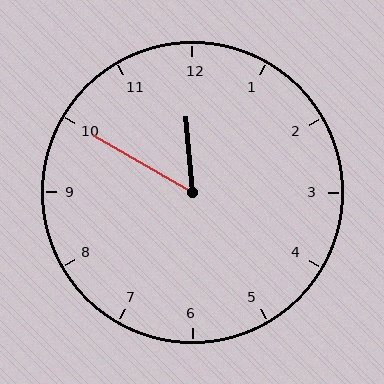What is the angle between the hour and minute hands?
Approximately 55 degrees.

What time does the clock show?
11:50.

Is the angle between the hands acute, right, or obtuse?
It is acute.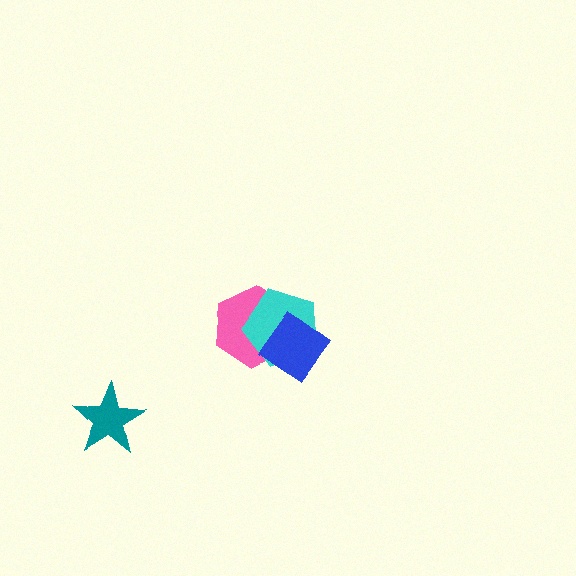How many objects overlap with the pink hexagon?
2 objects overlap with the pink hexagon.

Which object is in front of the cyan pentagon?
The blue diamond is in front of the cyan pentagon.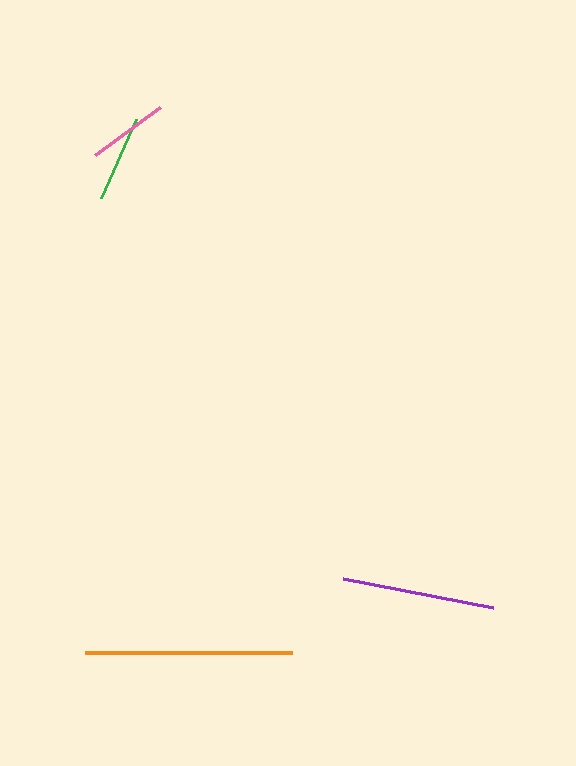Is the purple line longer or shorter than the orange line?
The orange line is longer than the purple line.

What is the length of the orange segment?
The orange segment is approximately 207 pixels long.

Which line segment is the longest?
The orange line is the longest at approximately 207 pixels.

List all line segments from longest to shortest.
From longest to shortest: orange, purple, green, pink.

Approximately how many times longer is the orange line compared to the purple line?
The orange line is approximately 1.4 times the length of the purple line.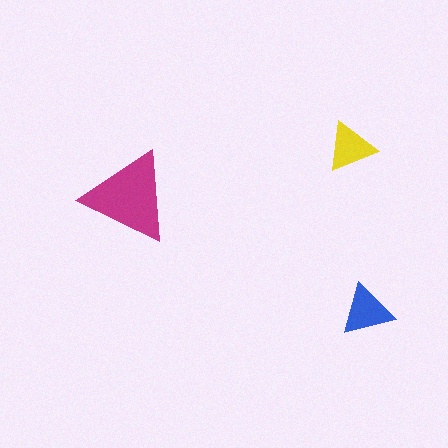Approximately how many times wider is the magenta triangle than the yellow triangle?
About 2 times wider.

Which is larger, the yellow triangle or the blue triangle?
The blue one.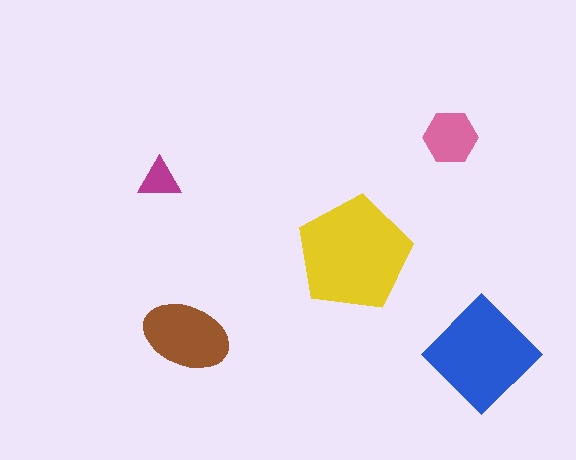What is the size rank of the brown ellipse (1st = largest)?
3rd.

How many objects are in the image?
There are 5 objects in the image.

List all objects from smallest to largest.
The magenta triangle, the pink hexagon, the brown ellipse, the blue diamond, the yellow pentagon.